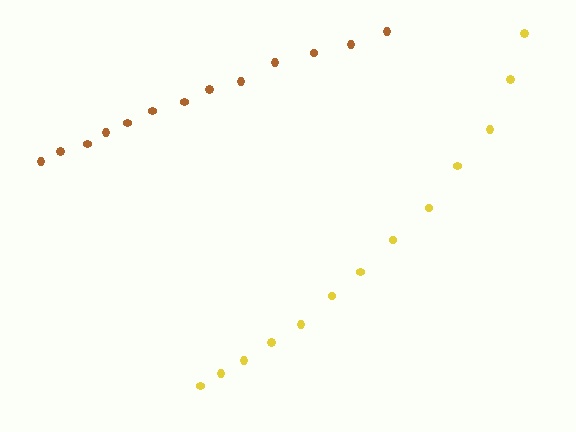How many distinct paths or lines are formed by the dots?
There are 2 distinct paths.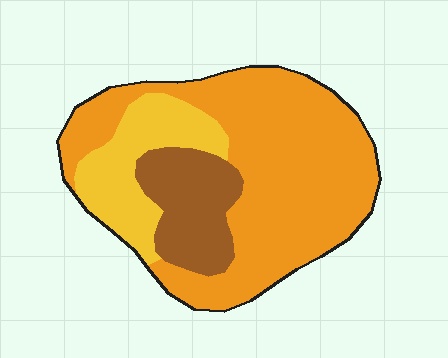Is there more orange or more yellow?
Orange.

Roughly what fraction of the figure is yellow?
Yellow takes up about one fifth (1/5) of the figure.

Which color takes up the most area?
Orange, at roughly 60%.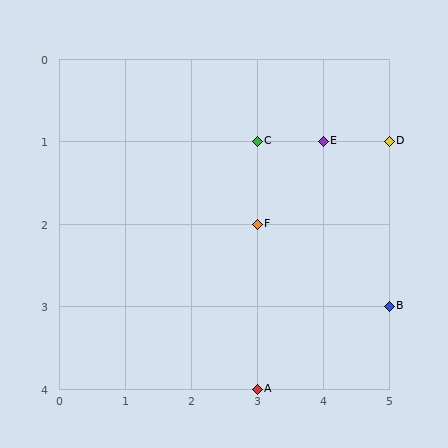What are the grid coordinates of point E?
Point E is at grid coordinates (4, 1).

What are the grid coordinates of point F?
Point F is at grid coordinates (3, 2).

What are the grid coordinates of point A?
Point A is at grid coordinates (3, 4).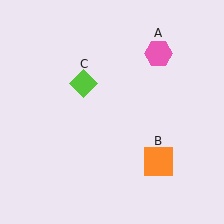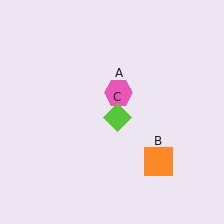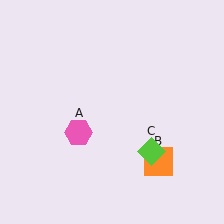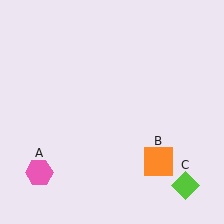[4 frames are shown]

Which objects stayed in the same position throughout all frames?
Orange square (object B) remained stationary.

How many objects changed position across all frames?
2 objects changed position: pink hexagon (object A), lime diamond (object C).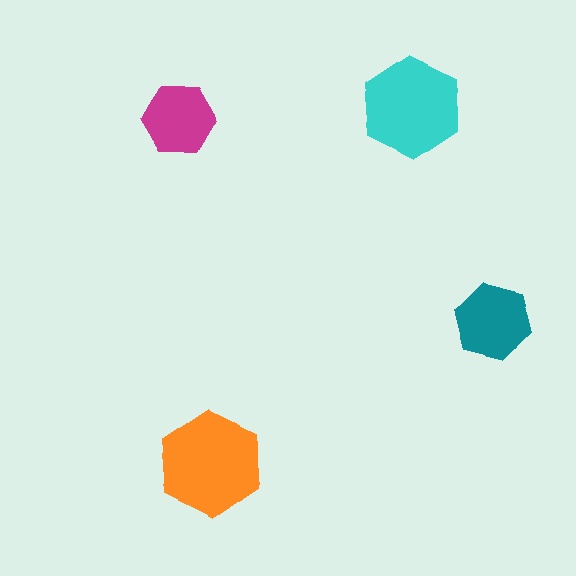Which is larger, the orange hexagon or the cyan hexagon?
The orange one.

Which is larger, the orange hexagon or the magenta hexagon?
The orange one.